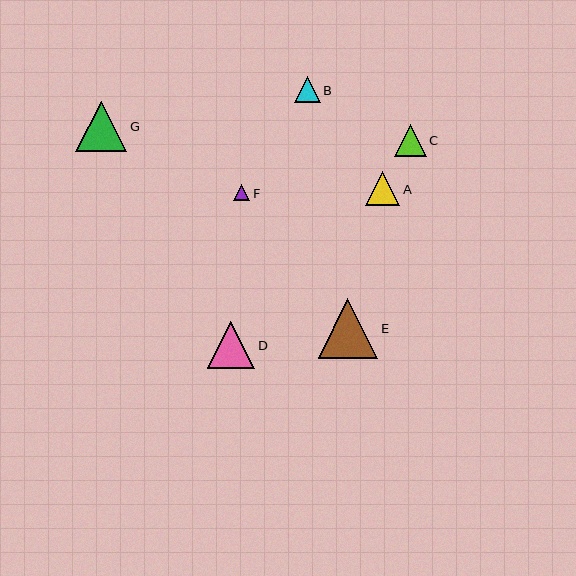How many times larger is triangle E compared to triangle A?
Triangle E is approximately 1.8 times the size of triangle A.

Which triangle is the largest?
Triangle E is the largest with a size of approximately 60 pixels.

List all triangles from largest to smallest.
From largest to smallest: E, G, D, A, C, B, F.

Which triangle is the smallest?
Triangle F is the smallest with a size of approximately 16 pixels.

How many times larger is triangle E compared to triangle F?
Triangle E is approximately 3.7 times the size of triangle F.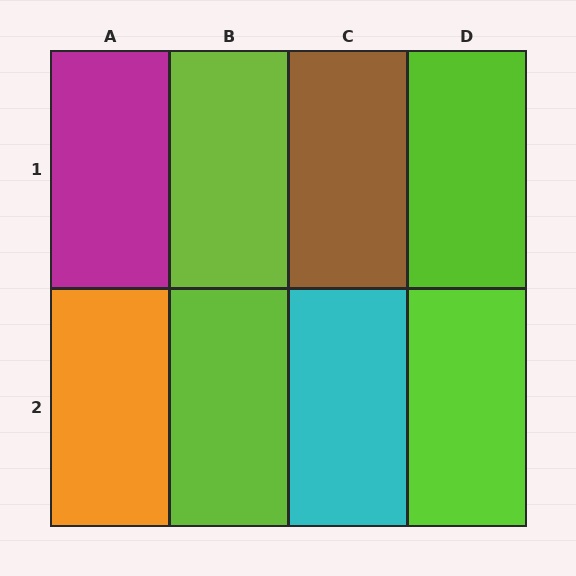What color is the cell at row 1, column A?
Magenta.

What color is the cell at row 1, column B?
Lime.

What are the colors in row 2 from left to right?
Orange, lime, cyan, lime.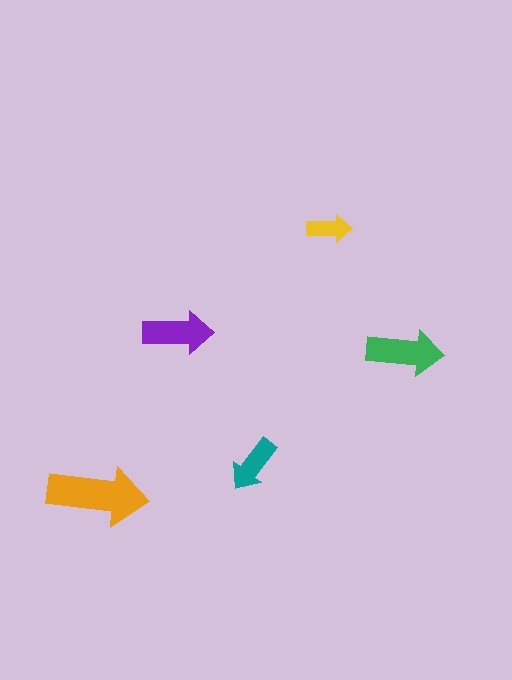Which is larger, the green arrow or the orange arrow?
The orange one.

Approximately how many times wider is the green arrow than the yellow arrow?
About 1.5 times wider.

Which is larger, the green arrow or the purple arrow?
The green one.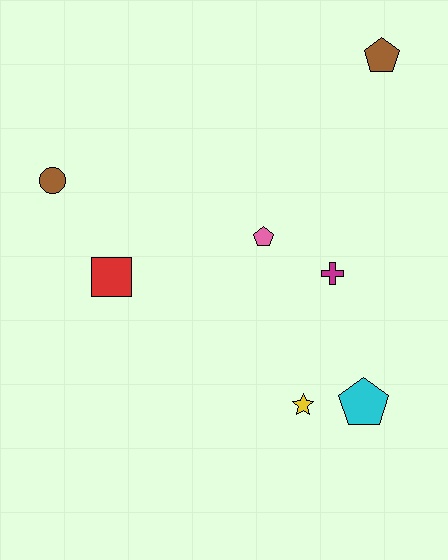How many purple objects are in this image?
There are no purple objects.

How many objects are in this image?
There are 7 objects.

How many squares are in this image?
There is 1 square.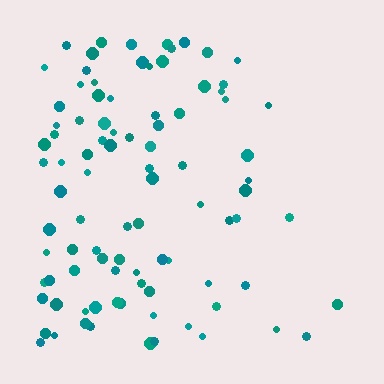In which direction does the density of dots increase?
From right to left, with the left side densest.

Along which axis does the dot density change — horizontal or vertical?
Horizontal.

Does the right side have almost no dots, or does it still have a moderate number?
Still a moderate number, just noticeably fewer than the left.